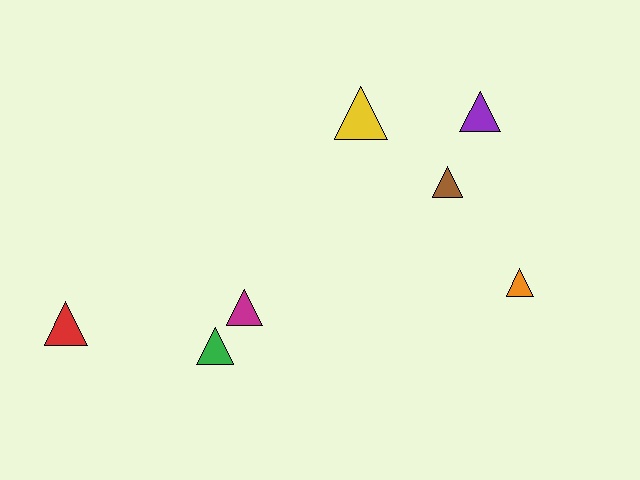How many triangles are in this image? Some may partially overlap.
There are 7 triangles.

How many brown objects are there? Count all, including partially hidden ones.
There is 1 brown object.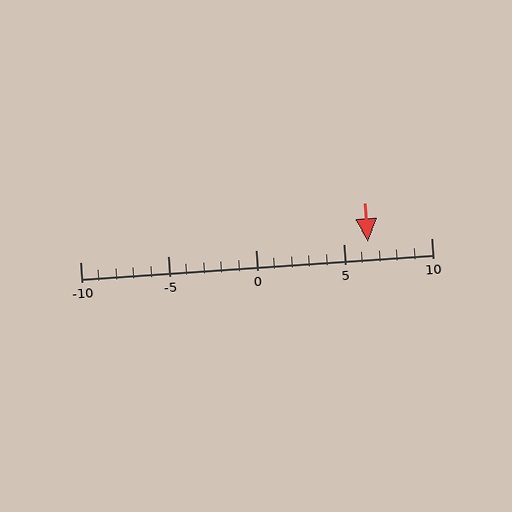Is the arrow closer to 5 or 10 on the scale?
The arrow is closer to 5.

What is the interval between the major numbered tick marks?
The major tick marks are spaced 5 units apart.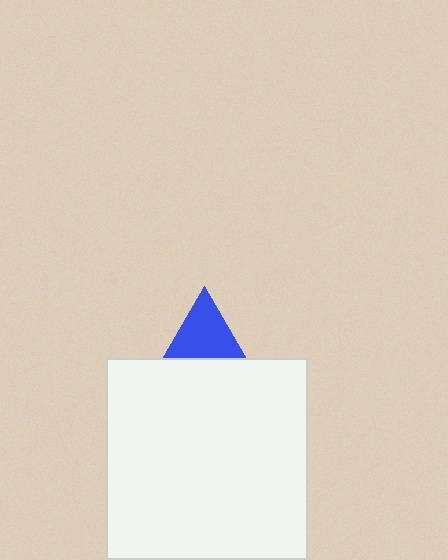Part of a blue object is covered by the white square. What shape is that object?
It is a triangle.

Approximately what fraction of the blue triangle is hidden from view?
Roughly 60% of the blue triangle is hidden behind the white square.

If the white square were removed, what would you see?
You would see the complete blue triangle.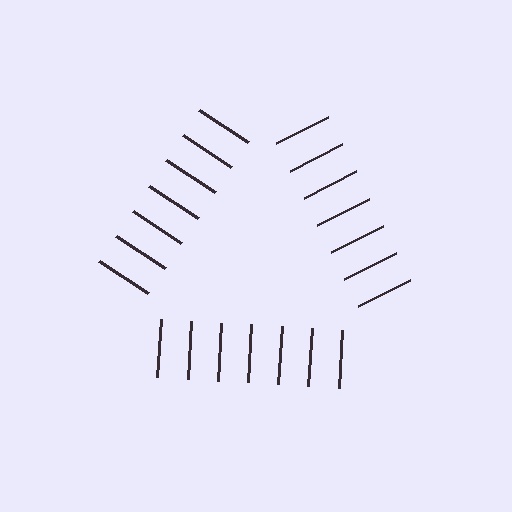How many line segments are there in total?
21 — 7 along each of the 3 edges.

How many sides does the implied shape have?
3 sides — the line-ends trace a triangle.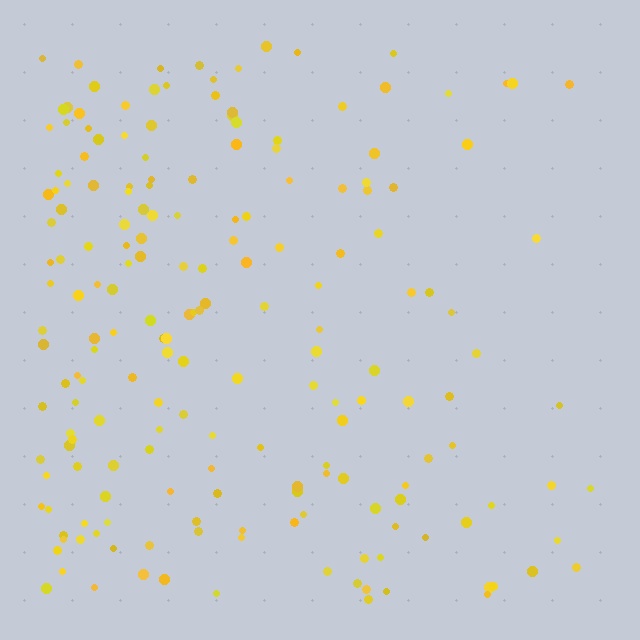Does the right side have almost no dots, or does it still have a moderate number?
Still a moderate number, just noticeably fewer than the left.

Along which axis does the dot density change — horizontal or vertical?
Horizontal.